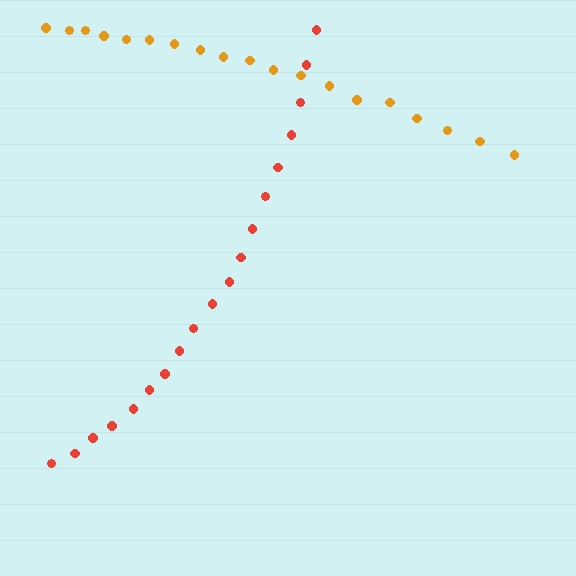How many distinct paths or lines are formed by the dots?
There are 2 distinct paths.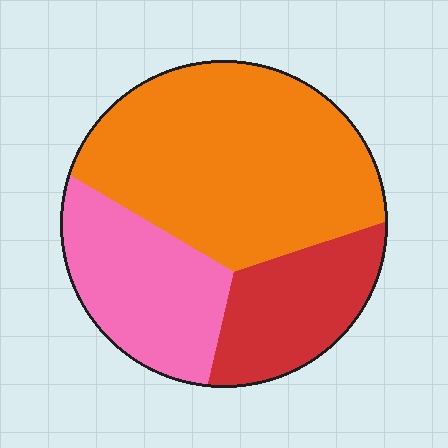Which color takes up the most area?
Orange, at roughly 55%.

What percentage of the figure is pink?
Pink takes up about one quarter (1/4) of the figure.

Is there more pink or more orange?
Orange.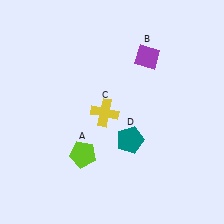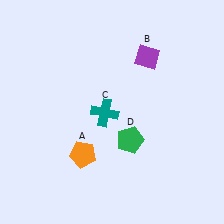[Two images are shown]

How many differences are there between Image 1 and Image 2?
There are 3 differences between the two images.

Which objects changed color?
A changed from lime to orange. C changed from yellow to teal. D changed from teal to green.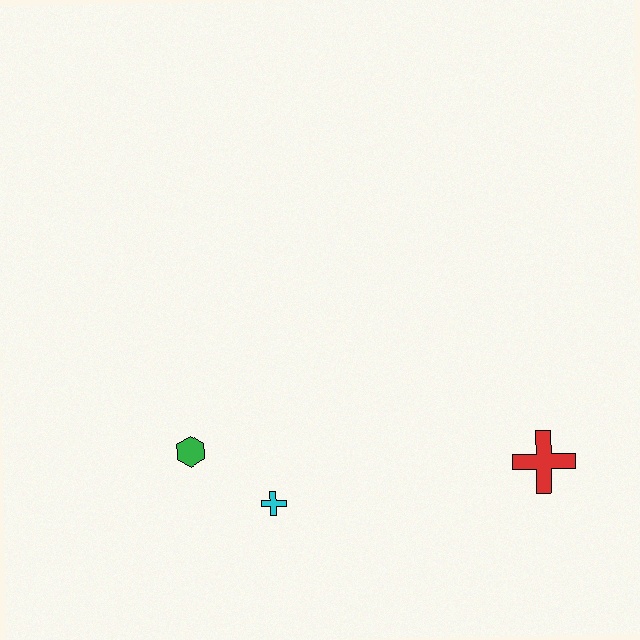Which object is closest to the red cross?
The cyan cross is closest to the red cross.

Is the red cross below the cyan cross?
No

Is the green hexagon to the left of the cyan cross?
Yes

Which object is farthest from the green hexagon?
The red cross is farthest from the green hexagon.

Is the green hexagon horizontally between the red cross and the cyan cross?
No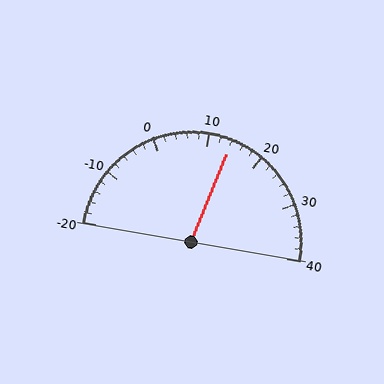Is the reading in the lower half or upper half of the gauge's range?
The reading is in the upper half of the range (-20 to 40).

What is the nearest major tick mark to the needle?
The nearest major tick mark is 10.